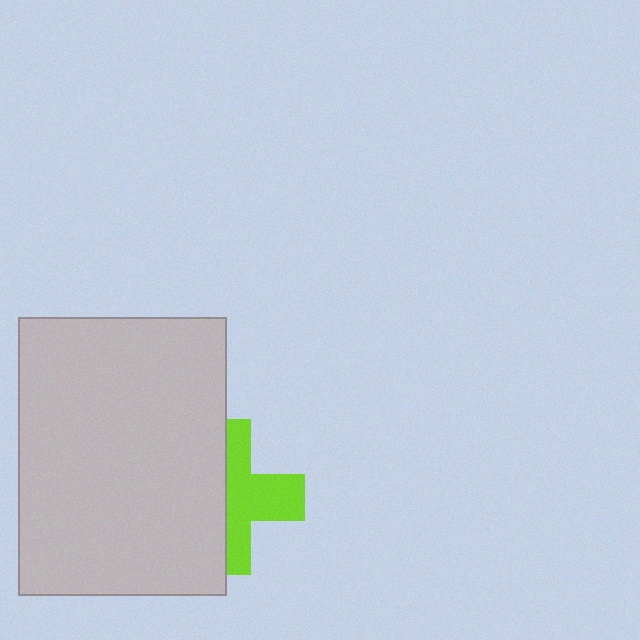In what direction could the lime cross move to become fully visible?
The lime cross could move right. That would shift it out from behind the light gray rectangle entirely.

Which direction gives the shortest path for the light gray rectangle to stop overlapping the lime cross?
Moving left gives the shortest separation.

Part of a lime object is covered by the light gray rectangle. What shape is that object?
It is a cross.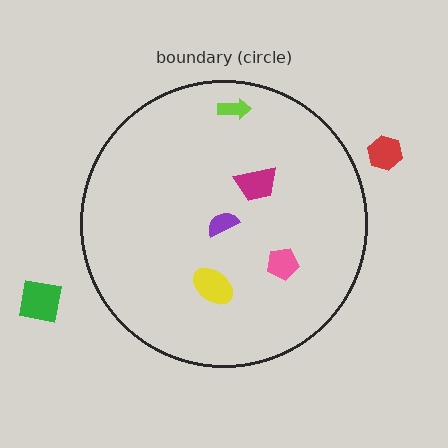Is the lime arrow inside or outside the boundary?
Inside.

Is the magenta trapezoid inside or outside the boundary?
Inside.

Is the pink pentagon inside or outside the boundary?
Inside.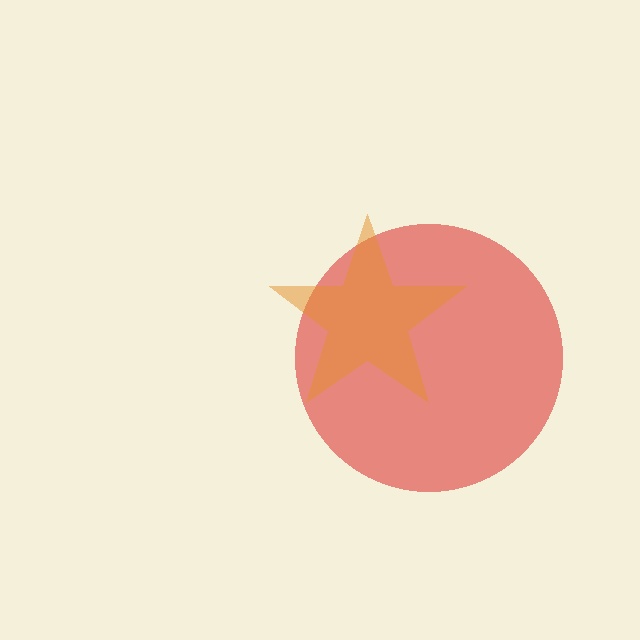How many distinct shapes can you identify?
There are 2 distinct shapes: a red circle, an orange star.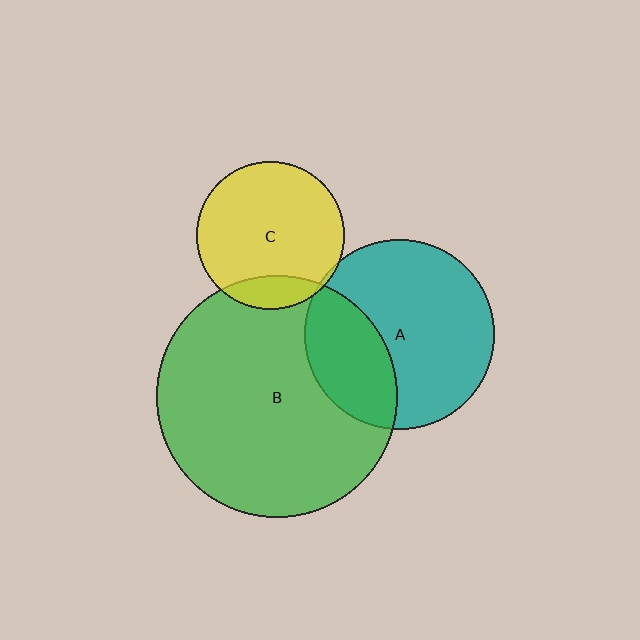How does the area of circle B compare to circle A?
Approximately 1.6 times.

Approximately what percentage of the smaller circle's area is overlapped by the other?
Approximately 15%.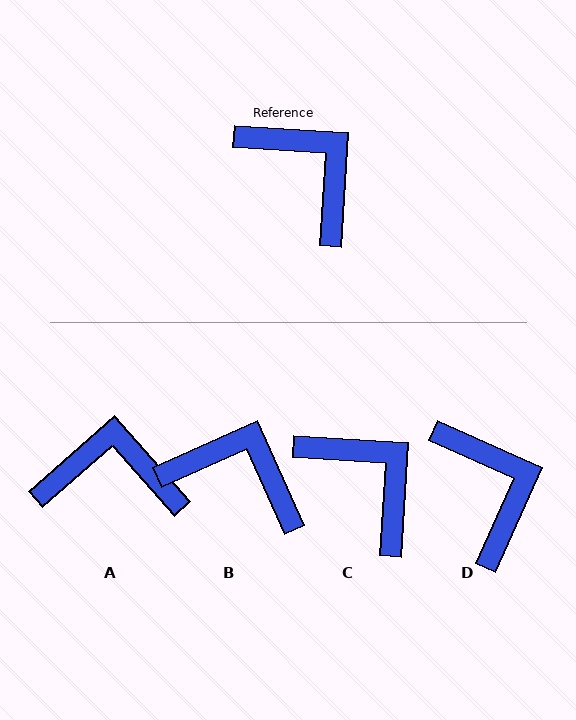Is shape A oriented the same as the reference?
No, it is off by about 45 degrees.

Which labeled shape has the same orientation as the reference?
C.